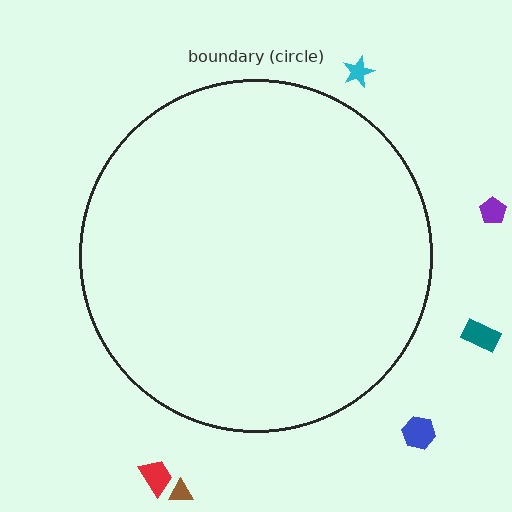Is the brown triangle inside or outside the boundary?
Outside.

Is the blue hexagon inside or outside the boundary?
Outside.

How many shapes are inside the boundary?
0 inside, 6 outside.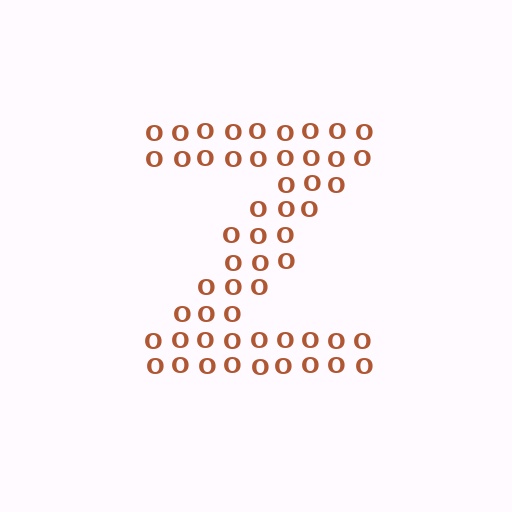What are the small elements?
The small elements are letter O's.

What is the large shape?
The large shape is the letter Z.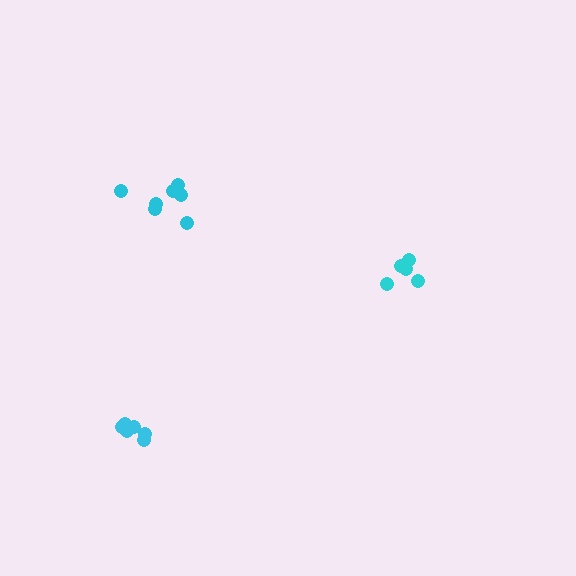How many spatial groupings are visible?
There are 3 spatial groupings.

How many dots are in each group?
Group 1: 7 dots, Group 2: 5 dots, Group 3: 7 dots (19 total).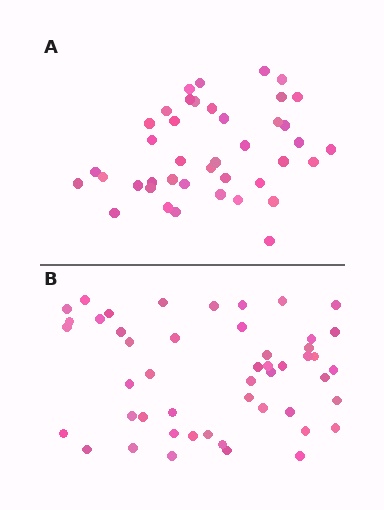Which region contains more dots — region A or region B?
Region B (the bottom region) has more dots.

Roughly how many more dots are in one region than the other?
Region B has roughly 8 or so more dots than region A.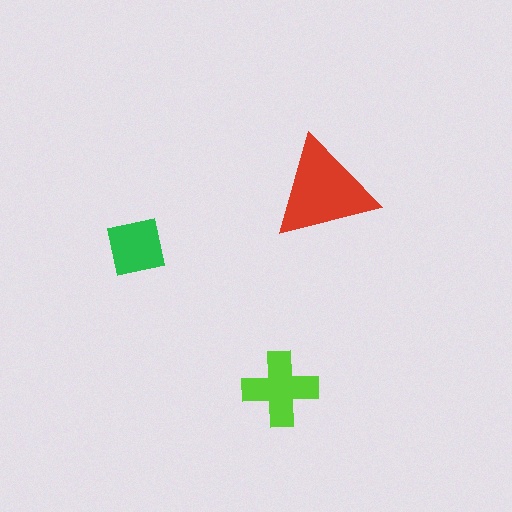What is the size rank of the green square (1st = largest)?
3rd.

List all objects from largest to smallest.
The red triangle, the lime cross, the green square.